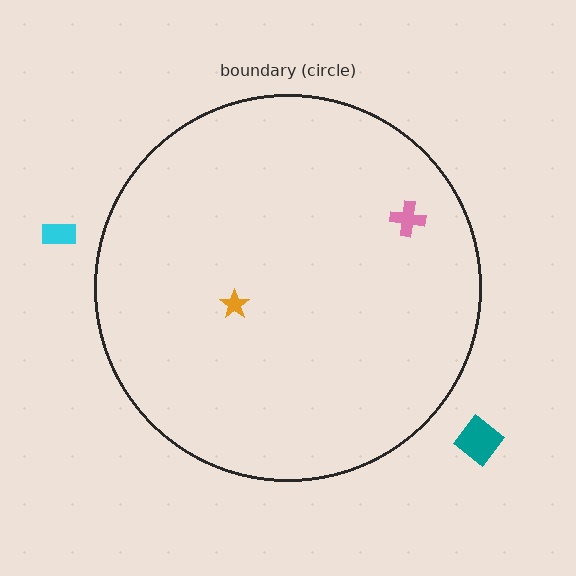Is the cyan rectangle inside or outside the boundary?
Outside.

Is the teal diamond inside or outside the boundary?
Outside.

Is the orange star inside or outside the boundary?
Inside.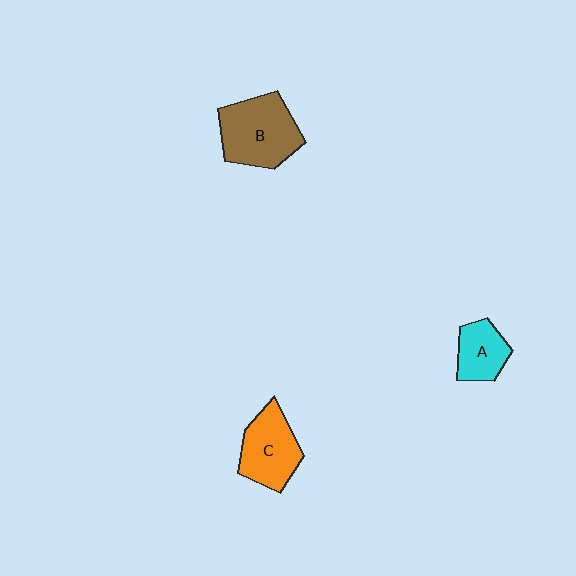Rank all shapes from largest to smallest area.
From largest to smallest: B (brown), C (orange), A (cyan).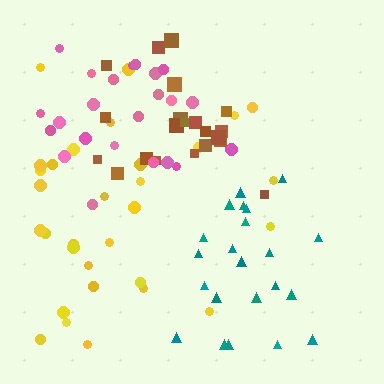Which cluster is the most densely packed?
Teal.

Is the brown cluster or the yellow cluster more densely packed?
Brown.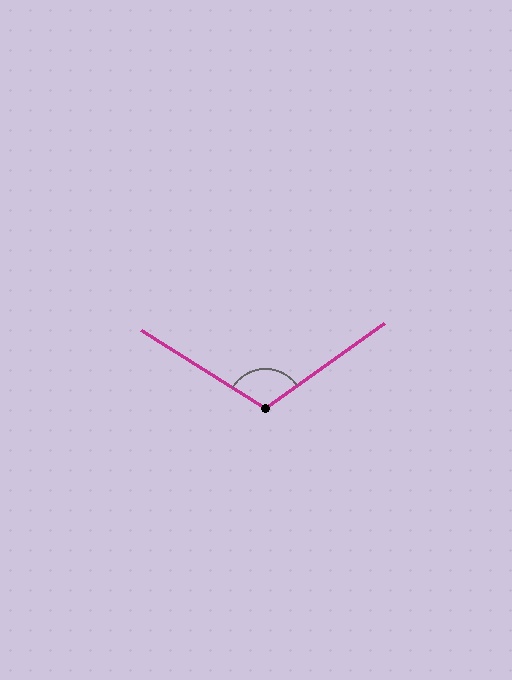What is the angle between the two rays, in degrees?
Approximately 112 degrees.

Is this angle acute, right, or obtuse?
It is obtuse.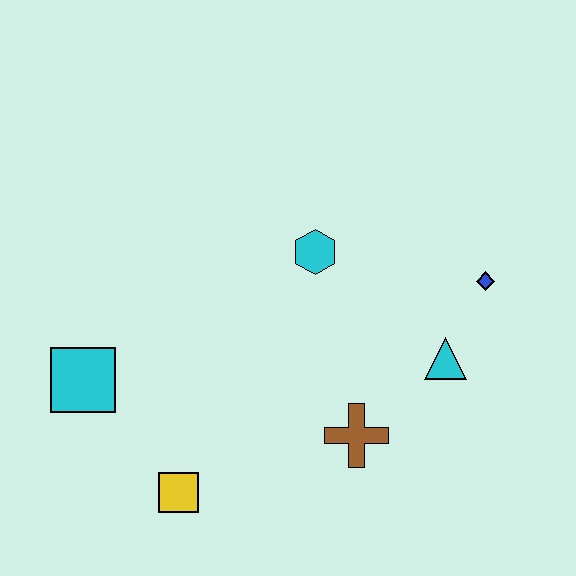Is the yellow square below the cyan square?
Yes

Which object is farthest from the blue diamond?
The cyan square is farthest from the blue diamond.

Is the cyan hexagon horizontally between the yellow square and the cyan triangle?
Yes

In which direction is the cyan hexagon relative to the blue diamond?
The cyan hexagon is to the left of the blue diamond.